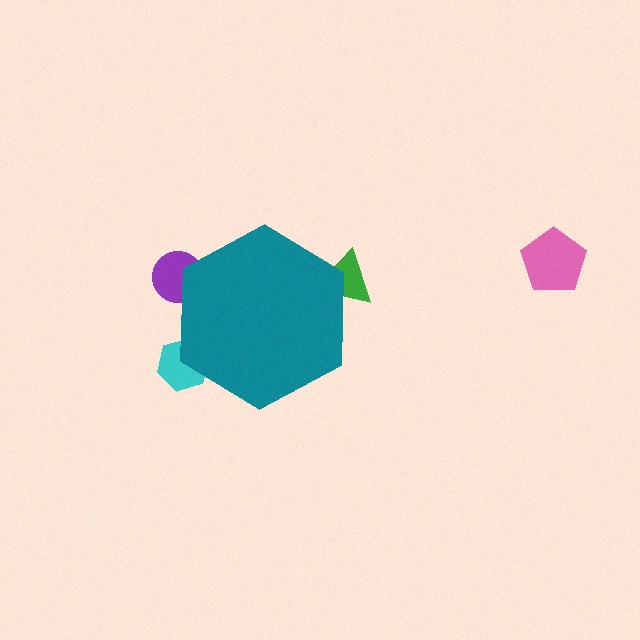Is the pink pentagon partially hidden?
No, the pink pentagon is fully visible.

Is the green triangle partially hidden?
Yes, the green triangle is partially hidden behind the teal hexagon.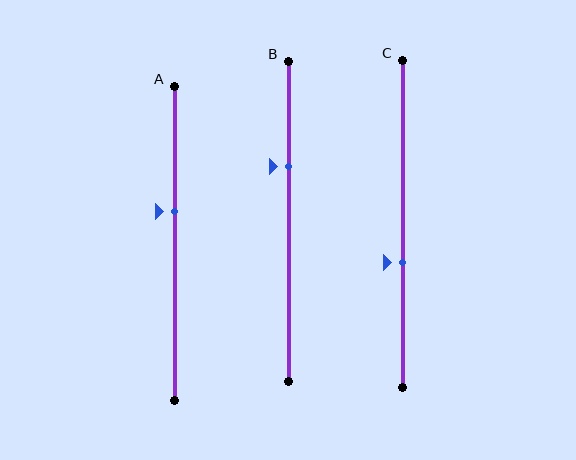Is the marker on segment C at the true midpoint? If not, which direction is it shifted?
No, the marker on segment C is shifted downward by about 12% of the segment length.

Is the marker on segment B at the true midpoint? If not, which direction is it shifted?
No, the marker on segment B is shifted upward by about 17% of the segment length.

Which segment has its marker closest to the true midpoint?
Segment A has its marker closest to the true midpoint.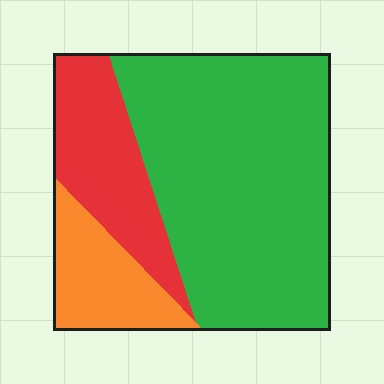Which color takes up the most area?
Green, at roughly 65%.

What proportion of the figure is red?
Red takes up about one fifth (1/5) of the figure.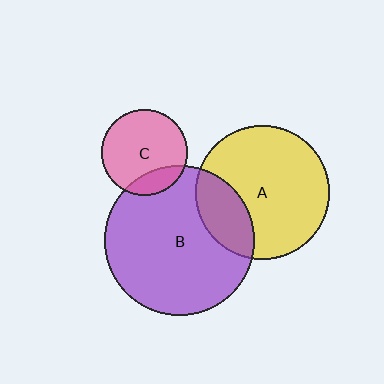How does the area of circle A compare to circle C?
Approximately 2.4 times.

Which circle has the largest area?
Circle B (purple).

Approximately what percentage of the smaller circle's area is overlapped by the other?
Approximately 20%.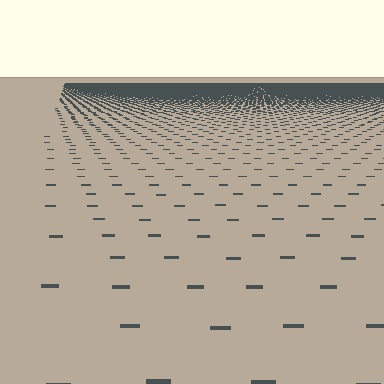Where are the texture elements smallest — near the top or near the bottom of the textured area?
Near the top.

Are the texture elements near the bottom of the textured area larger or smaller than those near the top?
Larger. Near the bottom, elements are closer to the viewer and appear at a bigger on-screen size.